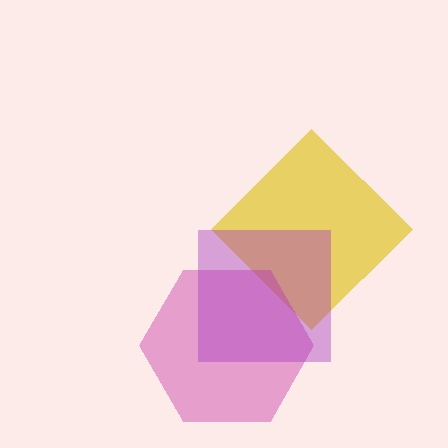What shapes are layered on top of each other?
The layered shapes are: a yellow diamond, a magenta hexagon, a purple square.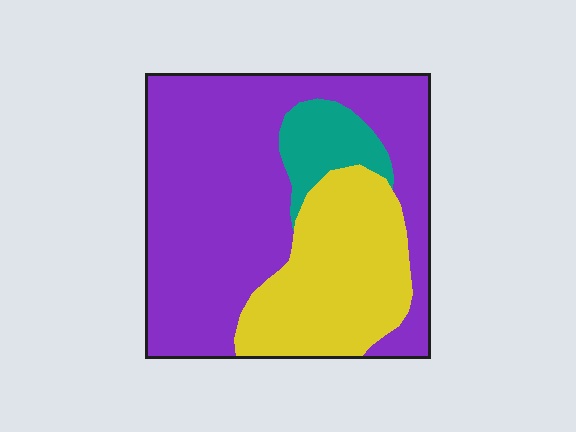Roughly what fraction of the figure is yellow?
Yellow takes up about one quarter (1/4) of the figure.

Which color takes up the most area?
Purple, at roughly 60%.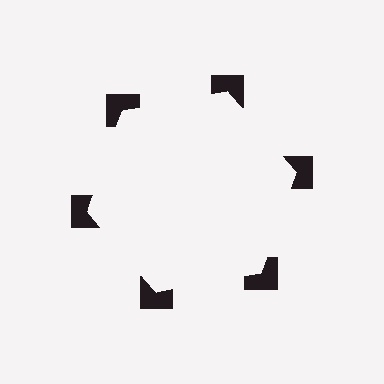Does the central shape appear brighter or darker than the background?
It typically appears slightly brighter than the background, even though no actual brightness change is drawn.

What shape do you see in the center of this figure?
An illusory hexagon — its edges are inferred from the aligned wedge cuts in the notched squares, not physically drawn.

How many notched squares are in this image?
There are 6 — one at each vertex of the illusory hexagon.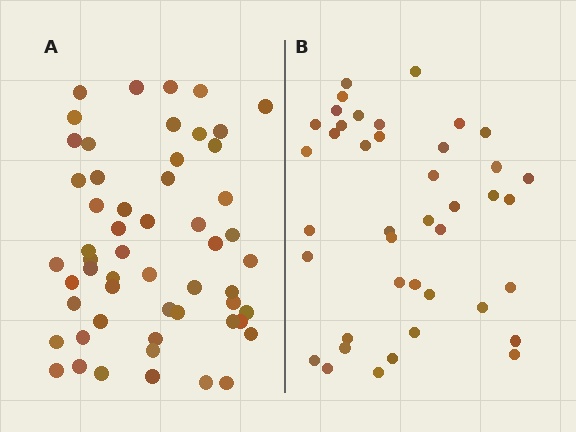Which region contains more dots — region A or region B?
Region A (the left region) has more dots.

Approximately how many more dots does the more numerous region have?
Region A has approximately 15 more dots than region B.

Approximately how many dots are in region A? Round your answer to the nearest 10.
About 60 dots. (The exact count is 55, which rounds to 60.)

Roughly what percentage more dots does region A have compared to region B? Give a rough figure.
About 35% more.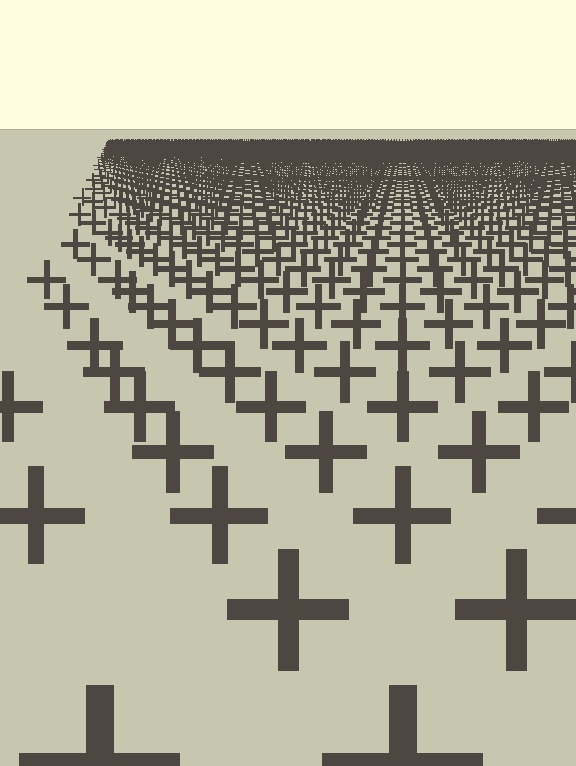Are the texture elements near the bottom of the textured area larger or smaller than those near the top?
Larger. Near the bottom, elements are closer to the viewer and appear at a bigger on-screen size.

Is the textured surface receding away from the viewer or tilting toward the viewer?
The surface is receding away from the viewer. Texture elements get smaller and denser toward the top.